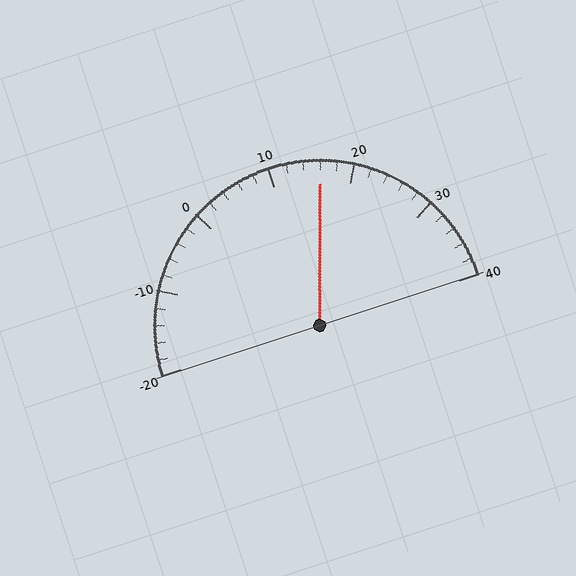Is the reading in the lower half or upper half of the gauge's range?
The reading is in the upper half of the range (-20 to 40).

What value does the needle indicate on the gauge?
The needle indicates approximately 16.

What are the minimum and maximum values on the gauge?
The gauge ranges from -20 to 40.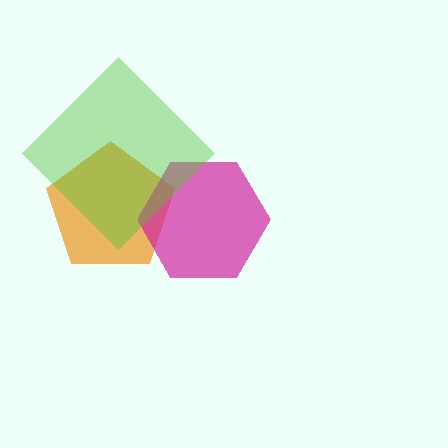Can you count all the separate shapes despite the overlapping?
Yes, there are 3 separate shapes.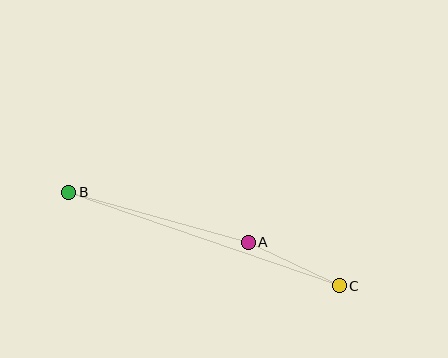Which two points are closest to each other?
Points A and C are closest to each other.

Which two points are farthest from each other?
Points B and C are farthest from each other.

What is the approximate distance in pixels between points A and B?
The distance between A and B is approximately 186 pixels.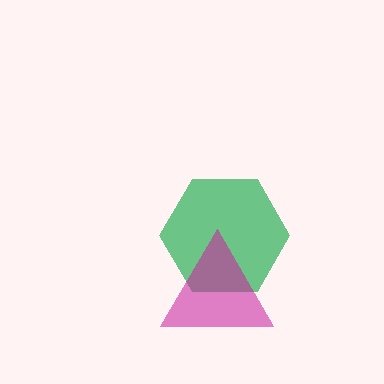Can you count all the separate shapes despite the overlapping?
Yes, there are 2 separate shapes.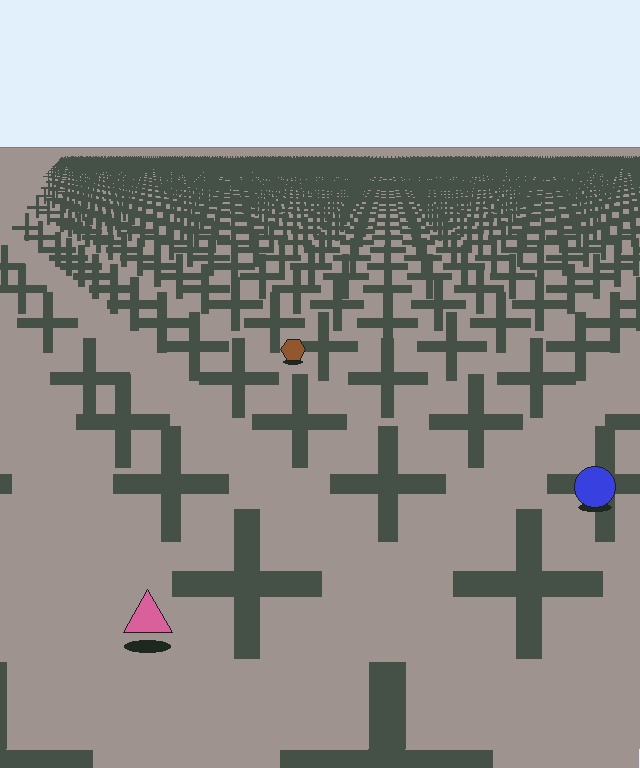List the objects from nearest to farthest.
From nearest to farthest: the pink triangle, the blue circle, the brown hexagon.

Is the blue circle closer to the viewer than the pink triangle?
No. The pink triangle is closer — you can tell from the texture gradient: the ground texture is coarser near it.